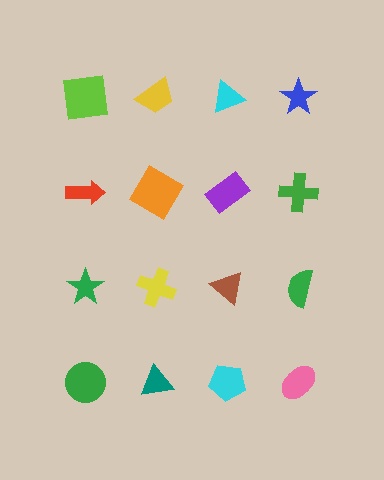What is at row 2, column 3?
A purple rectangle.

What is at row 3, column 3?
A brown triangle.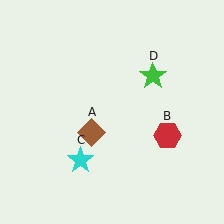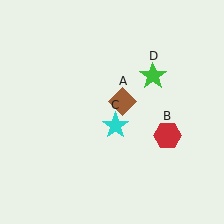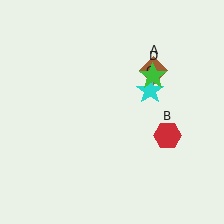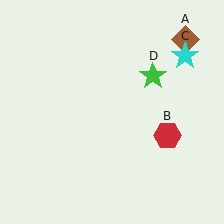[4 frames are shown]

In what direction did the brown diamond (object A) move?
The brown diamond (object A) moved up and to the right.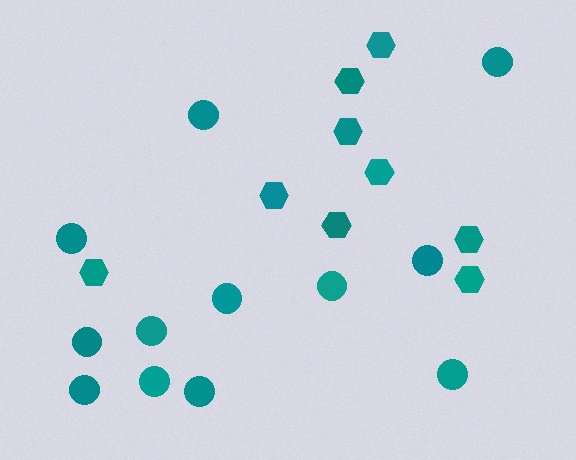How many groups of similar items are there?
There are 2 groups: one group of circles (12) and one group of hexagons (9).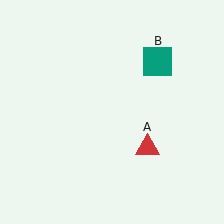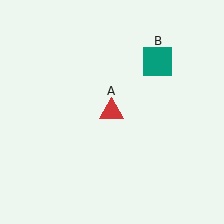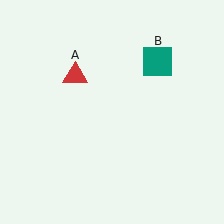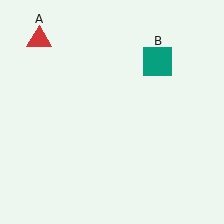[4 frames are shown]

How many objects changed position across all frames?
1 object changed position: red triangle (object A).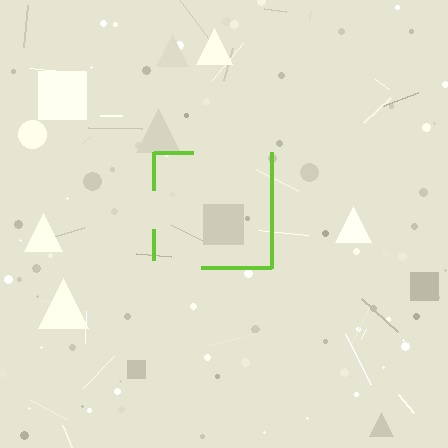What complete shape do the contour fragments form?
The contour fragments form a square.